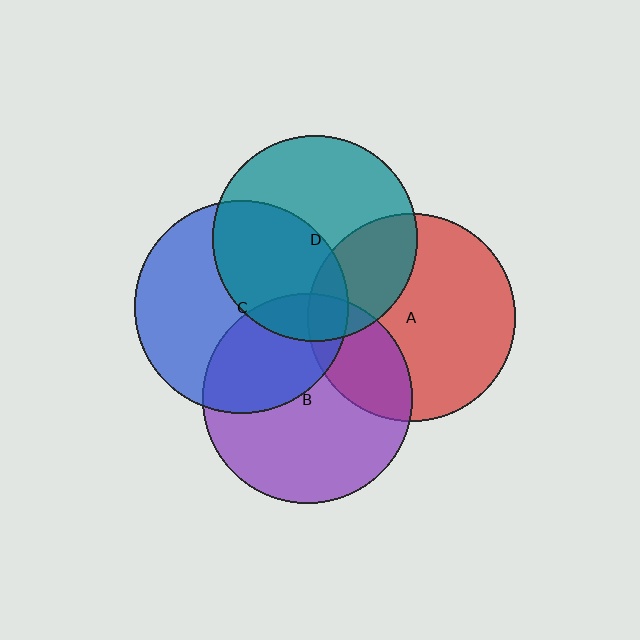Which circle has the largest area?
Circle C (blue).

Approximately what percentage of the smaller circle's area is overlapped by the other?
Approximately 45%.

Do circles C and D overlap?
Yes.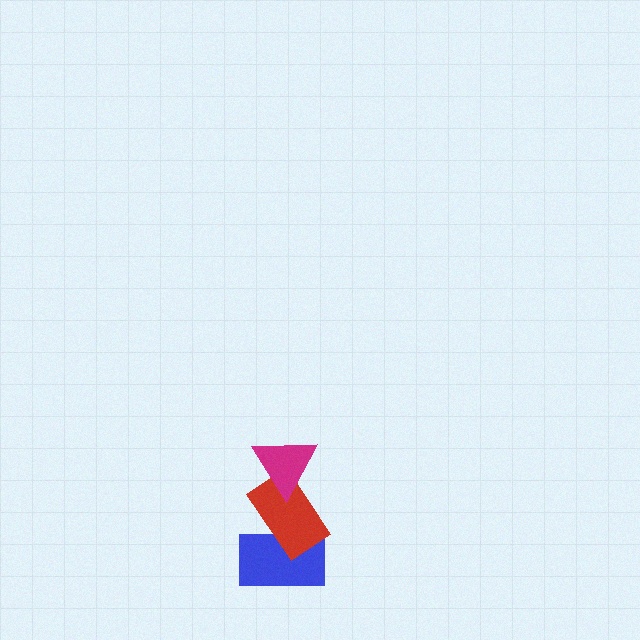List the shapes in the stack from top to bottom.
From top to bottom: the magenta triangle, the red rectangle, the blue rectangle.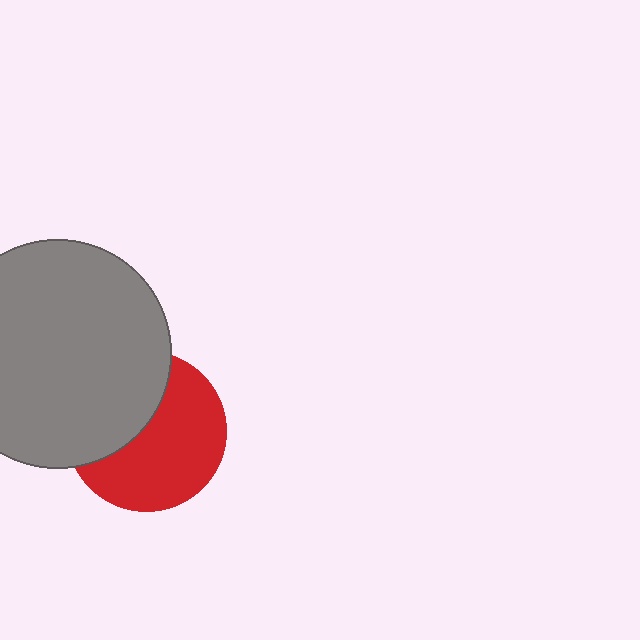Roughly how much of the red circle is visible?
About half of it is visible (roughly 60%).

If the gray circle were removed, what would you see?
You would see the complete red circle.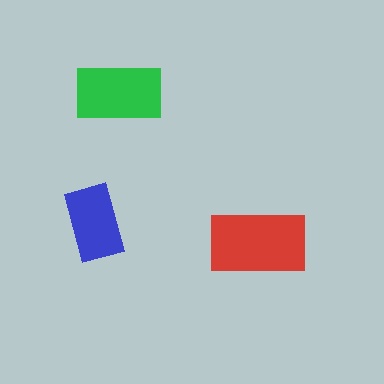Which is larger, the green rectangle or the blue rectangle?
The green one.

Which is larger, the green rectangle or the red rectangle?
The red one.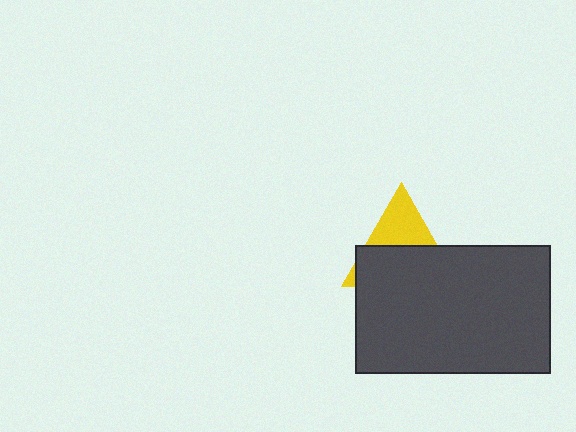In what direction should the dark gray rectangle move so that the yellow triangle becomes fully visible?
The dark gray rectangle should move down. That is the shortest direction to clear the overlap and leave the yellow triangle fully visible.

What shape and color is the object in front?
The object in front is a dark gray rectangle.